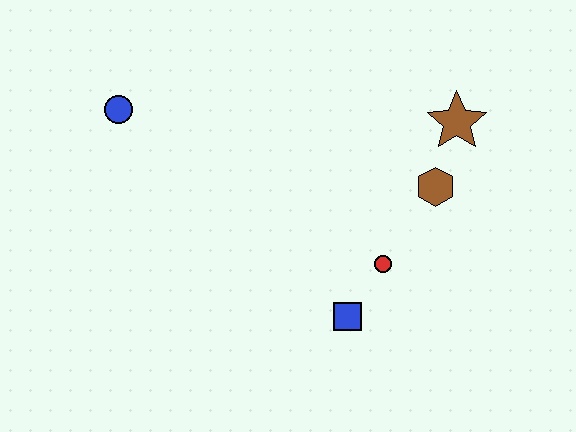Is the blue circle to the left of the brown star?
Yes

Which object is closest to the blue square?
The red circle is closest to the blue square.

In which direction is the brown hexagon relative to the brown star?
The brown hexagon is below the brown star.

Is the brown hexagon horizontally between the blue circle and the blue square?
No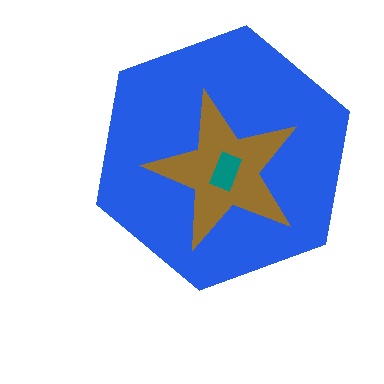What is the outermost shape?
The blue hexagon.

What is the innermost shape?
The teal rectangle.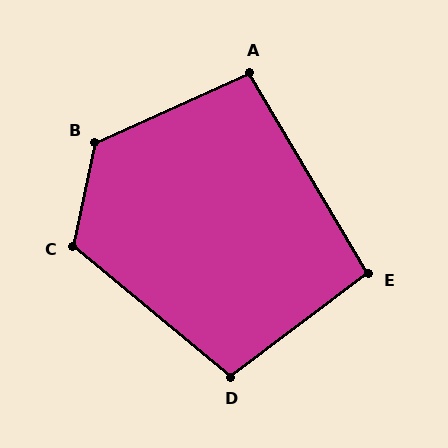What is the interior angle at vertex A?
Approximately 97 degrees (obtuse).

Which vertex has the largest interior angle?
B, at approximately 126 degrees.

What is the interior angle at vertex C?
Approximately 118 degrees (obtuse).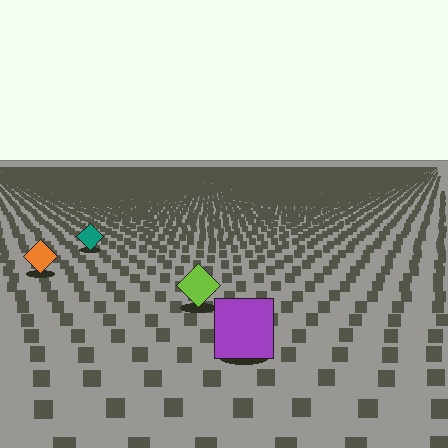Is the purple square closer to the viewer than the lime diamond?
Yes. The purple square is closer — you can tell from the texture gradient: the ground texture is coarser near it.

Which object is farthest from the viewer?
The teal diamond is farthest from the viewer. It appears smaller and the ground texture around it is denser.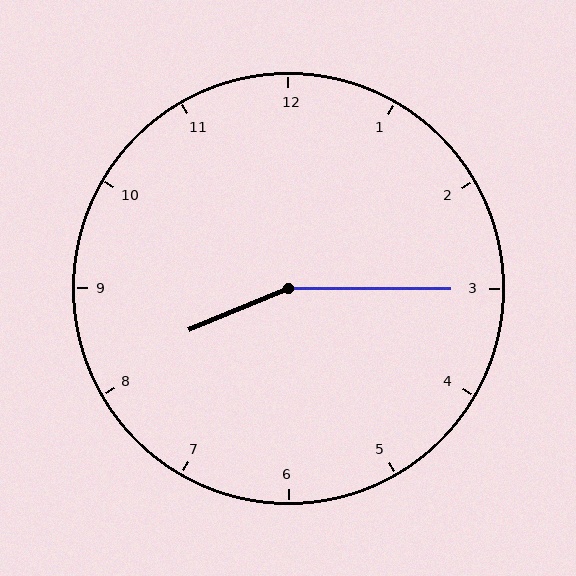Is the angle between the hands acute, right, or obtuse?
It is obtuse.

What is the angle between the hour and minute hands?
Approximately 158 degrees.